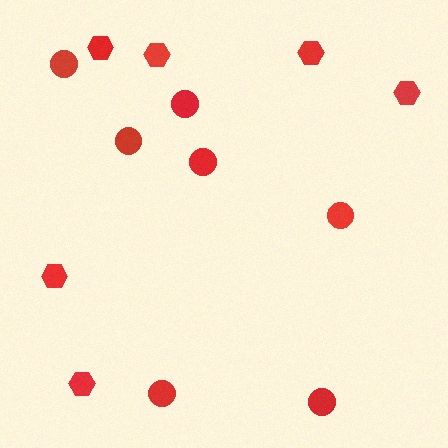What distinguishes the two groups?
There are 2 groups: one group of circles (7) and one group of hexagons (6).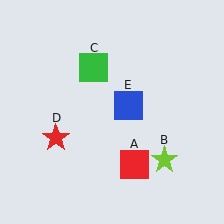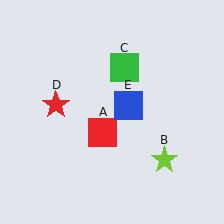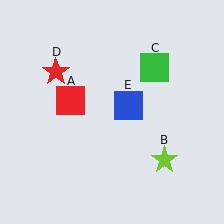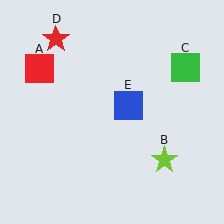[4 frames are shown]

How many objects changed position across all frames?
3 objects changed position: red square (object A), green square (object C), red star (object D).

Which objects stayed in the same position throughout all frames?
Lime star (object B) and blue square (object E) remained stationary.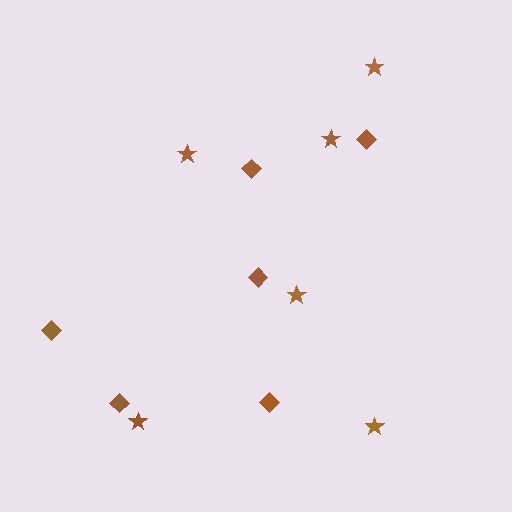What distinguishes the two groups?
There are 2 groups: one group of stars (6) and one group of diamonds (6).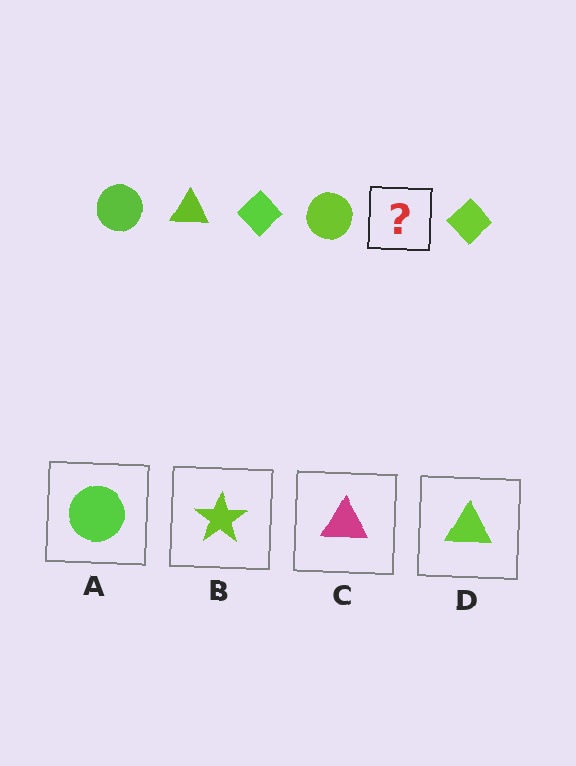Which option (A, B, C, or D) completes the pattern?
D.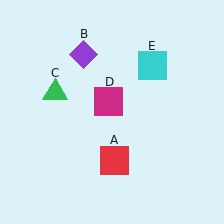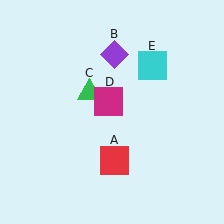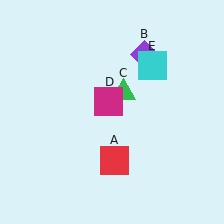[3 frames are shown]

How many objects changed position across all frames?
2 objects changed position: purple diamond (object B), green triangle (object C).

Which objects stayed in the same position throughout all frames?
Red square (object A) and magenta square (object D) and cyan square (object E) remained stationary.